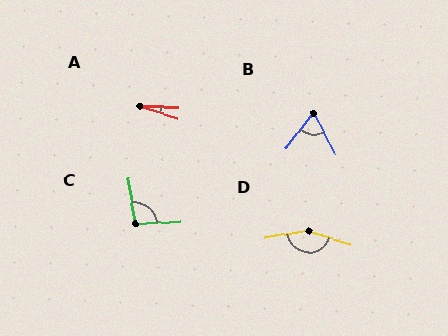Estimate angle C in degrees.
Approximately 96 degrees.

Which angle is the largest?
D, at approximately 153 degrees.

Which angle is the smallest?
A, at approximately 16 degrees.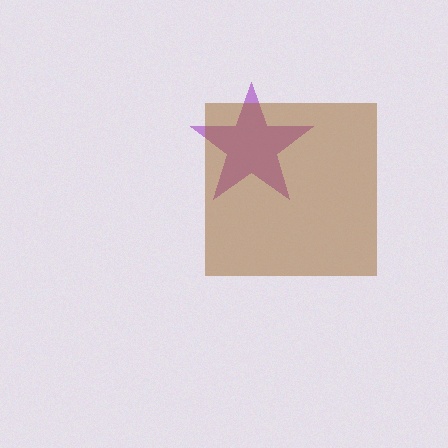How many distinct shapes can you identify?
There are 2 distinct shapes: a purple star, a brown square.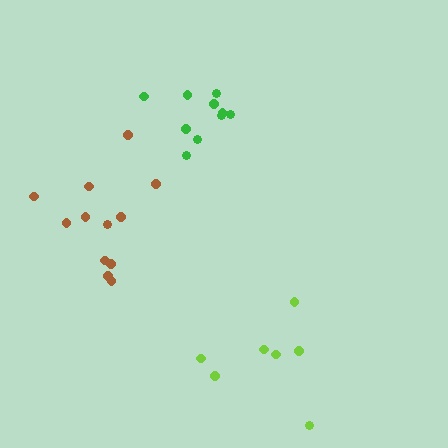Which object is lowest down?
The lime cluster is bottommost.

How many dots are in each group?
Group 1: 10 dots, Group 2: 7 dots, Group 3: 12 dots (29 total).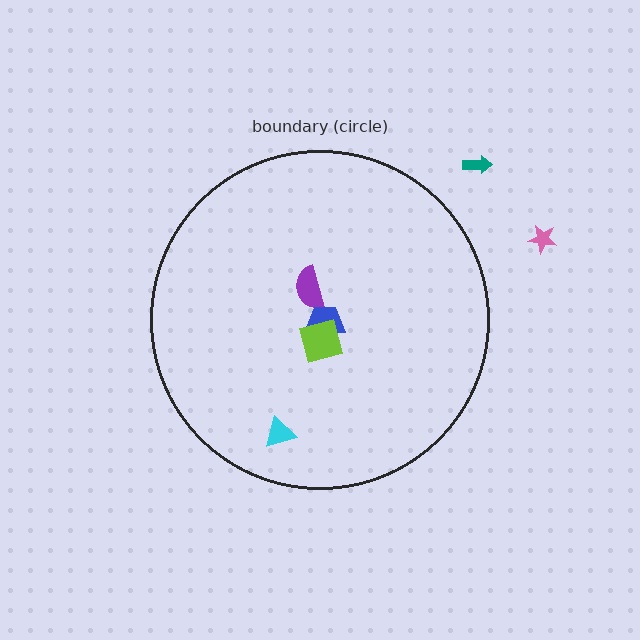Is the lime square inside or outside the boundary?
Inside.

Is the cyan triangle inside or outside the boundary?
Inside.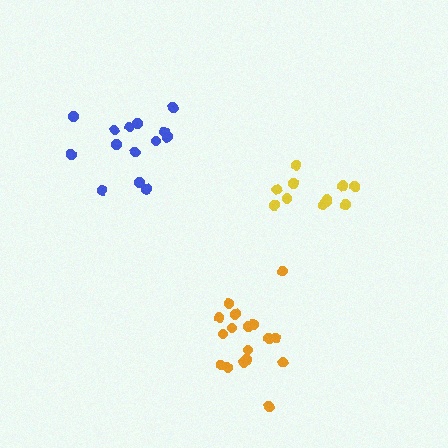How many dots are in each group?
Group 1: 11 dots, Group 2: 14 dots, Group 3: 17 dots (42 total).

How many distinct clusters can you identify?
There are 3 distinct clusters.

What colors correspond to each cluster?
The clusters are colored: yellow, blue, orange.